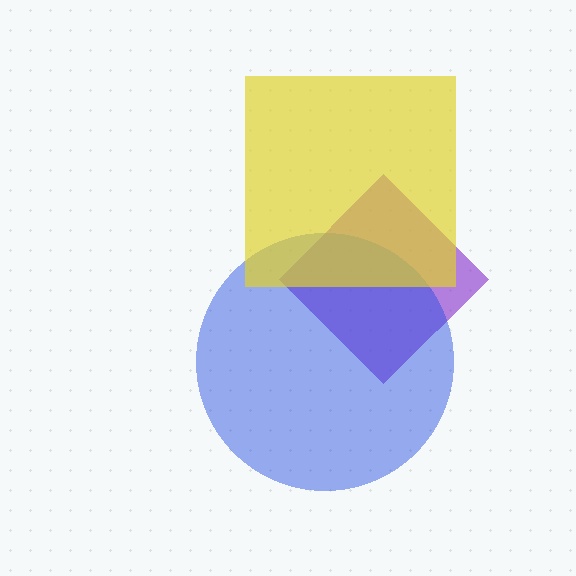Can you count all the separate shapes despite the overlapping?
Yes, there are 3 separate shapes.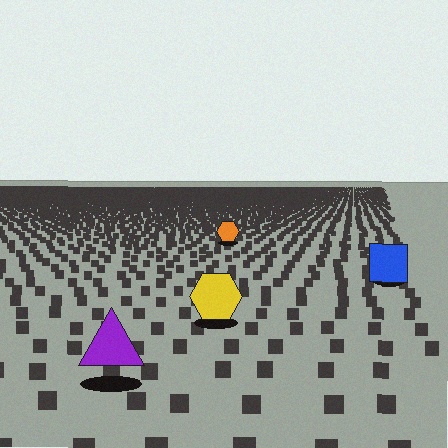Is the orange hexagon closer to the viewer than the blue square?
No. The blue square is closer — you can tell from the texture gradient: the ground texture is coarser near it.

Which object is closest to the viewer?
The purple triangle is closest. The texture marks near it are larger and more spread out.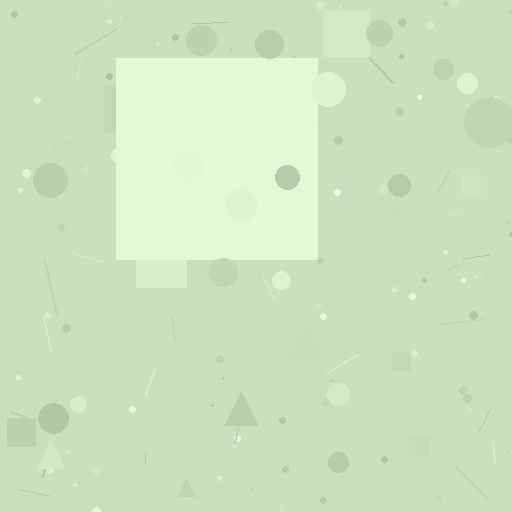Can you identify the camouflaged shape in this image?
The camouflaged shape is a square.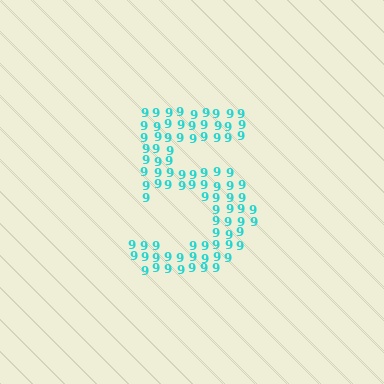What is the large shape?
The large shape is the digit 5.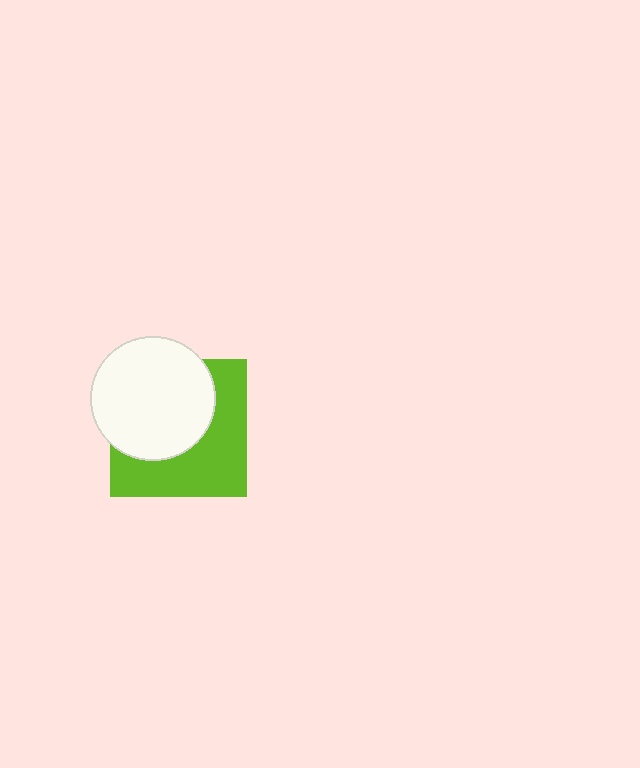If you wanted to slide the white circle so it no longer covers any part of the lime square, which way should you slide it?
Slide it toward the upper-left — that is the most direct way to separate the two shapes.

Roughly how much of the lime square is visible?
About half of it is visible (roughly 50%).